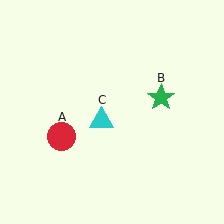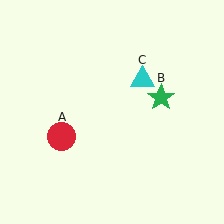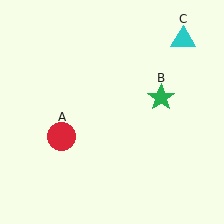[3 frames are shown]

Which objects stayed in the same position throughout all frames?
Red circle (object A) and green star (object B) remained stationary.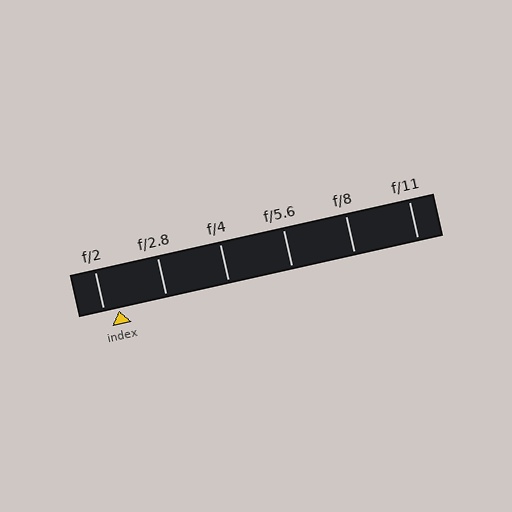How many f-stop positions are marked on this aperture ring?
There are 6 f-stop positions marked.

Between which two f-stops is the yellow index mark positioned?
The index mark is between f/2 and f/2.8.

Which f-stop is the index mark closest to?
The index mark is closest to f/2.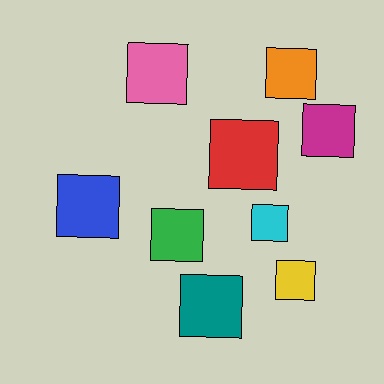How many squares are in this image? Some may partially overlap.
There are 9 squares.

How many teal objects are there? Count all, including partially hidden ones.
There is 1 teal object.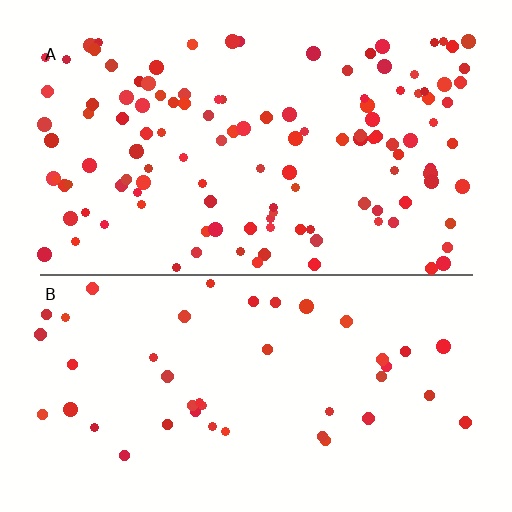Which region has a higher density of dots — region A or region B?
A (the top).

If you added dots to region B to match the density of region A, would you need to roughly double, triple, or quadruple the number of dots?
Approximately triple.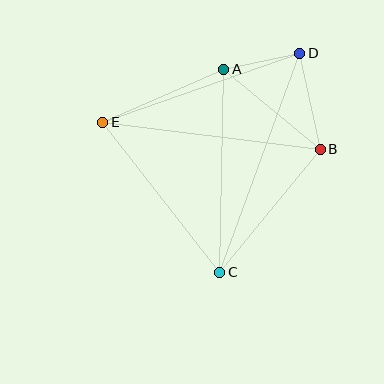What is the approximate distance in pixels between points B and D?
The distance between B and D is approximately 98 pixels.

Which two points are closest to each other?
Points A and D are closest to each other.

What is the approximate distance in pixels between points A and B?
The distance between A and B is approximately 125 pixels.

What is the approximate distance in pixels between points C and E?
The distance between C and E is approximately 190 pixels.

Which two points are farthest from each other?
Points C and D are farthest from each other.